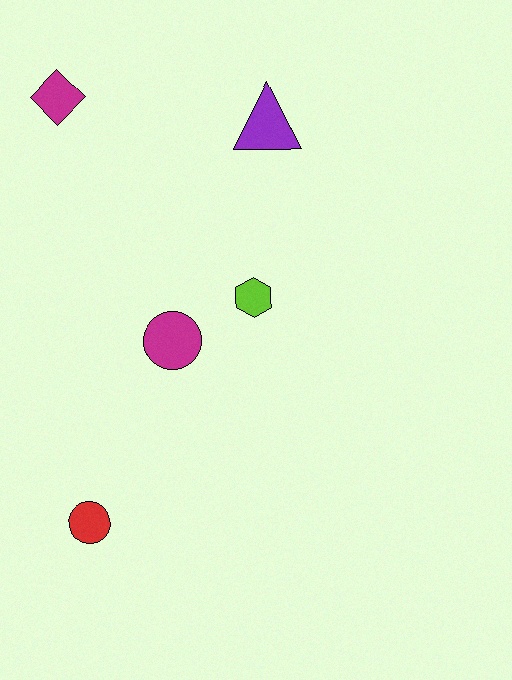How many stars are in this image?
There are no stars.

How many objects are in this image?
There are 5 objects.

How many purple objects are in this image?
There is 1 purple object.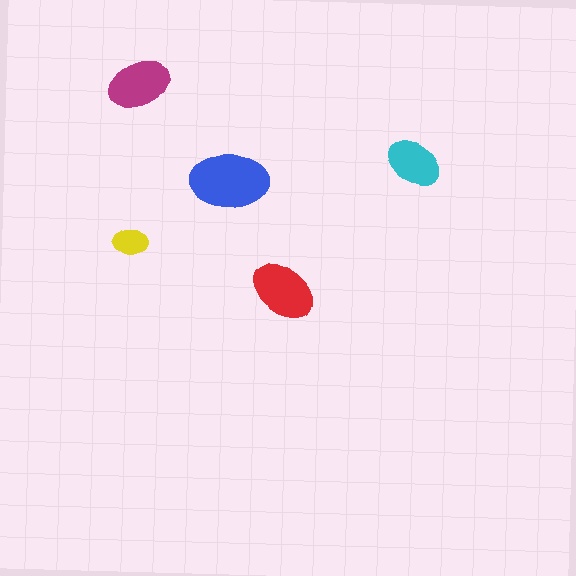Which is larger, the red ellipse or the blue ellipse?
The blue one.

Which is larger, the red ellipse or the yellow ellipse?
The red one.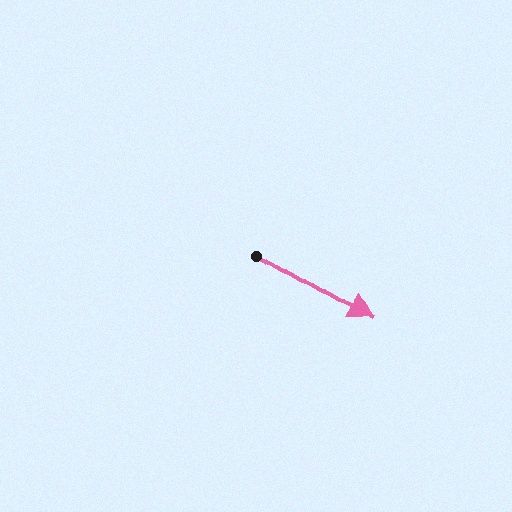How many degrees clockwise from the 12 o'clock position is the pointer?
Approximately 120 degrees.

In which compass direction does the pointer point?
Southeast.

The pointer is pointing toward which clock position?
Roughly 4 o'clock.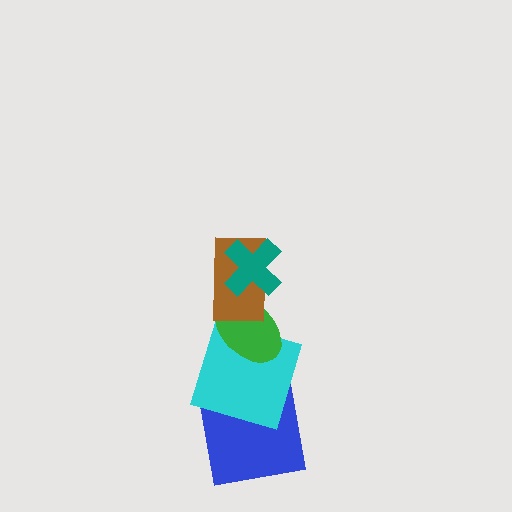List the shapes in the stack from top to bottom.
From top to bottom: the teal cross, the brown rectangle, the green ellipse, the cyan square, the blue square.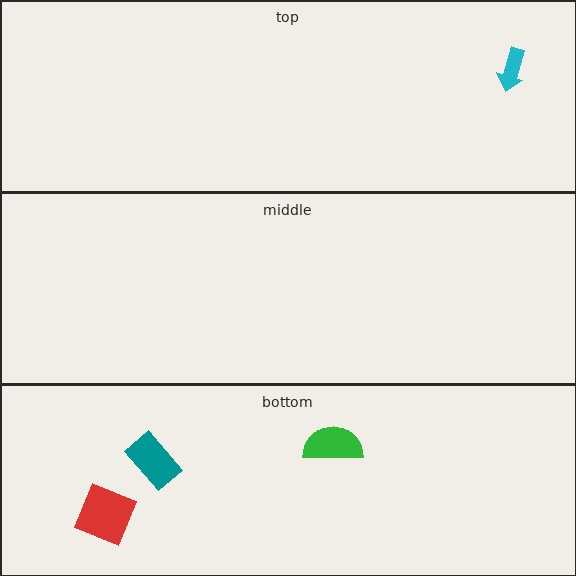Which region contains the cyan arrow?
The top region.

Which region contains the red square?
The bottom region.